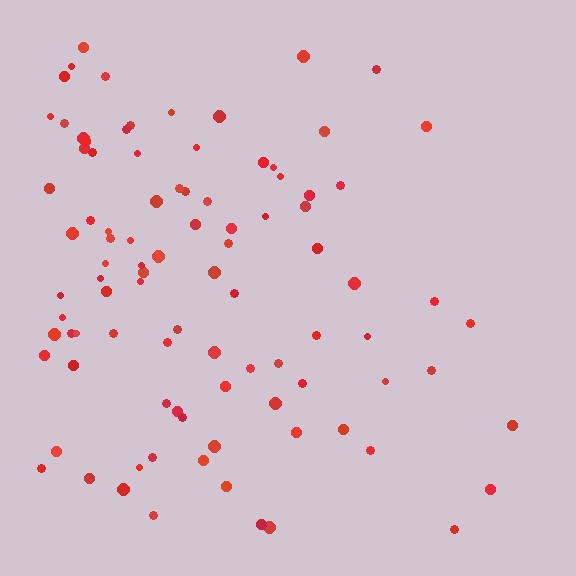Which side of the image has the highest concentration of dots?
The left.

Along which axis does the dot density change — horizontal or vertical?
Horizontal.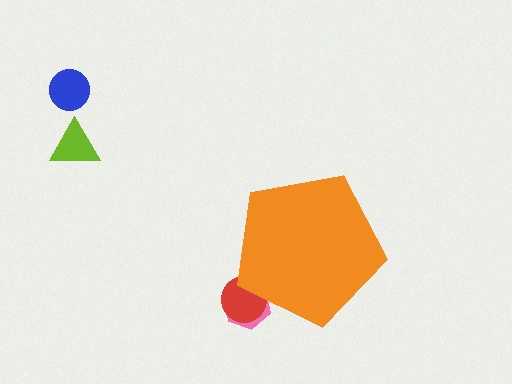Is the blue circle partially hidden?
No, the blue circle is fully visible.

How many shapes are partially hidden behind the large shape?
2 shapes are partially hidden.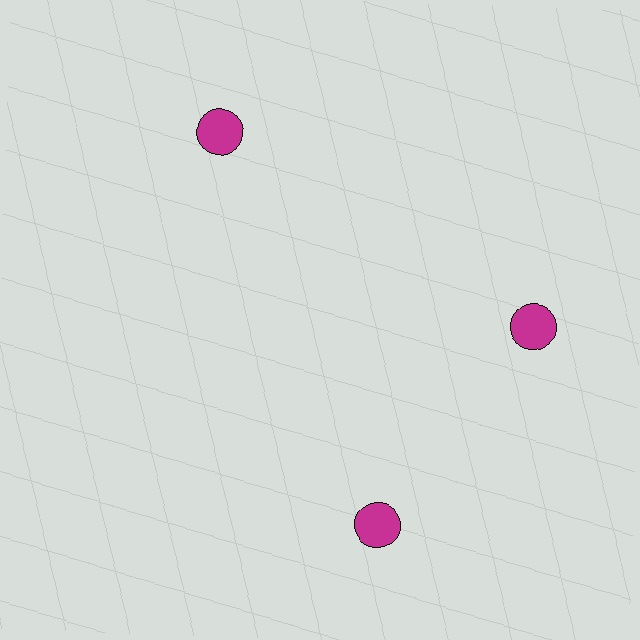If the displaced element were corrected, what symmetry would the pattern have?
It would have 3-fold rotational symmetry — the pattern would map onto itself every 120 degrees.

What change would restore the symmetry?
The symmetry would be restored by rotating it back into even spacing with its neighbors so that all 3 circles sit at equal angles and equal distance from the center.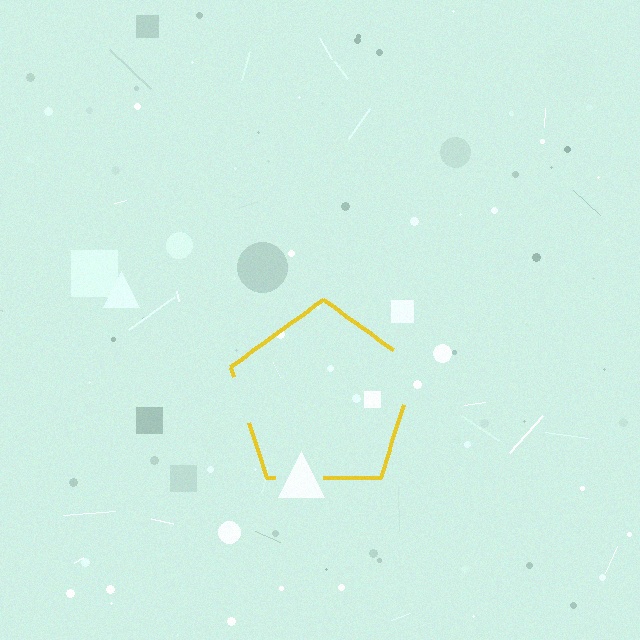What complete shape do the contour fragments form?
The contour fragments form a pentagon.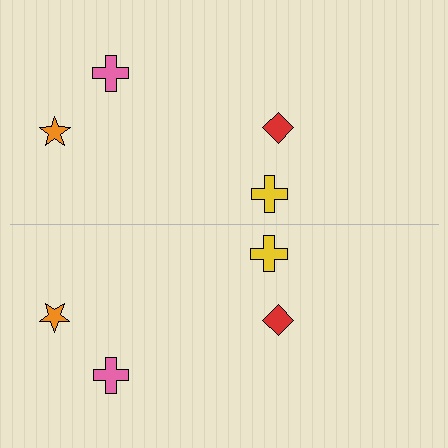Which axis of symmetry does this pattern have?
The pattern has a horizontal axis of symmetry running through the center of the image.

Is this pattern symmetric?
Yes, this pattern has bilateral (reflection) symmetry.